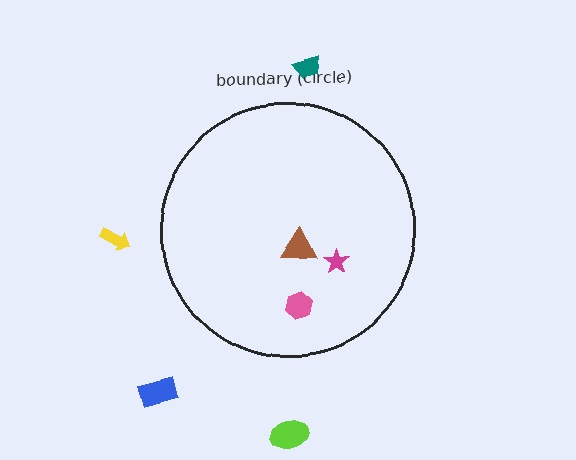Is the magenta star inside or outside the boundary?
Inside.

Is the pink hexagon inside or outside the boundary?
Inside.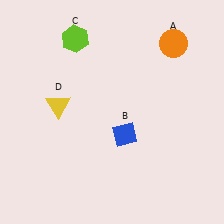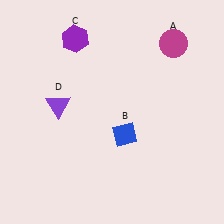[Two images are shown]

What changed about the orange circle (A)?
In Image 1, A is orange. In Image 2, it changed to magenta.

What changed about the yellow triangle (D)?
In Image 1, D is yellow. In Image 2, it changed to purple.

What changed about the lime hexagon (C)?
In Image 1, C is lime. In Image 2, it changed to purple.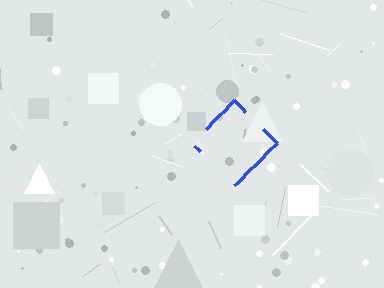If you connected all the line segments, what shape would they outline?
They would outline a diamond.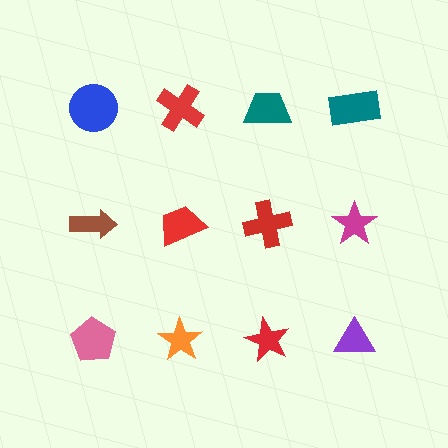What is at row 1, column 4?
A teal rectangle.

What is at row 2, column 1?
A brown arrow.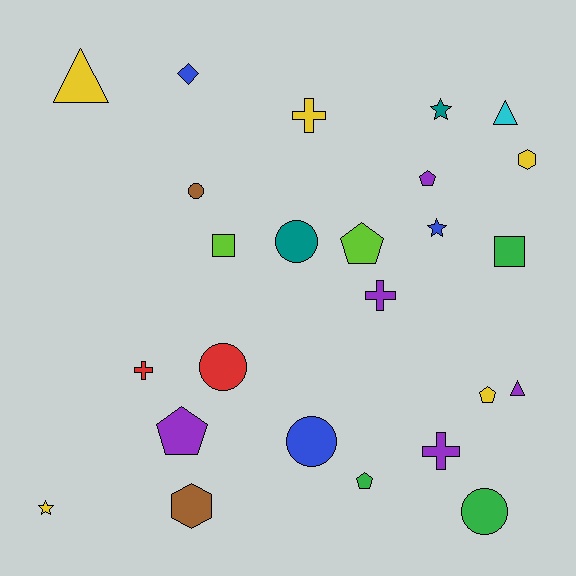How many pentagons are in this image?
There are 5 pentagons.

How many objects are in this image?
There are 25 objects.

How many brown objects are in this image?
There are 2 brown objects.